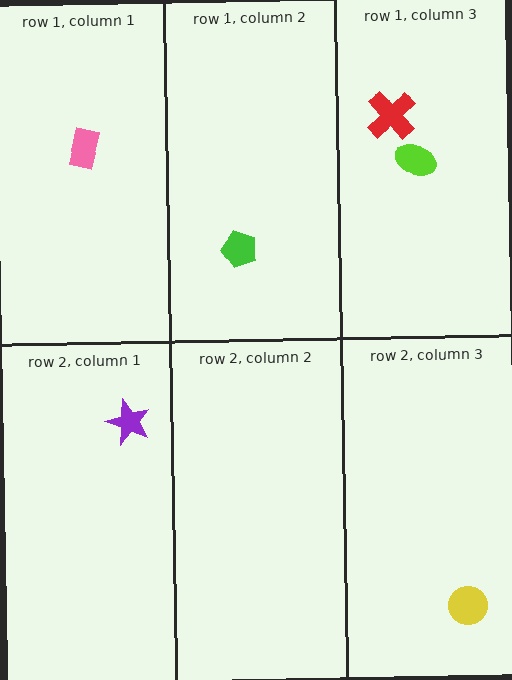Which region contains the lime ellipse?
The row 1, column 3 region.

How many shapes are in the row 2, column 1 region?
1.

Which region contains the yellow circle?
The row 2, column 3 region.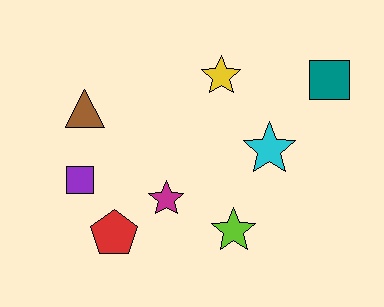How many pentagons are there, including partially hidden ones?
There is 1 pentagon.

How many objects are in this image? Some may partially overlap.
There are 8 objects.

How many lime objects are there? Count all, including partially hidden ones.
There is 1 lime object.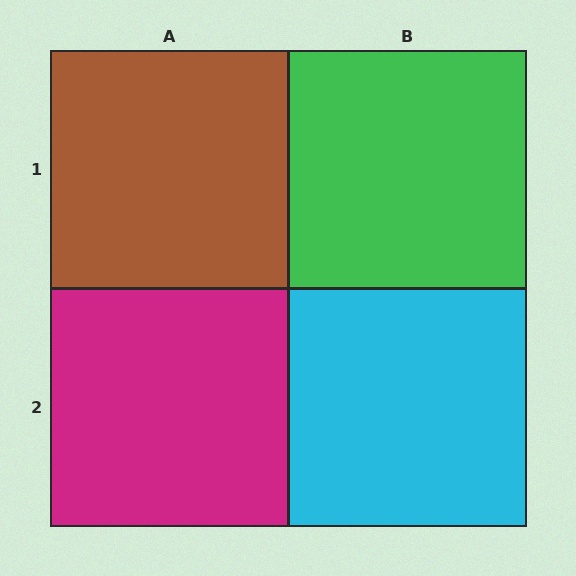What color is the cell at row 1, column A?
Brown.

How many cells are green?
1 cell is green.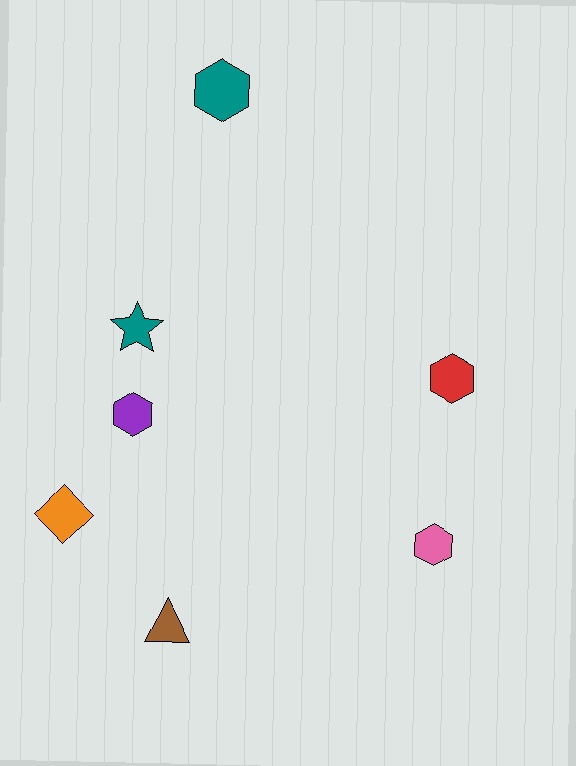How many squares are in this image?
There are no squares.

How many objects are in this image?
There are 7 objects.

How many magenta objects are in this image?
There are no magenta objects.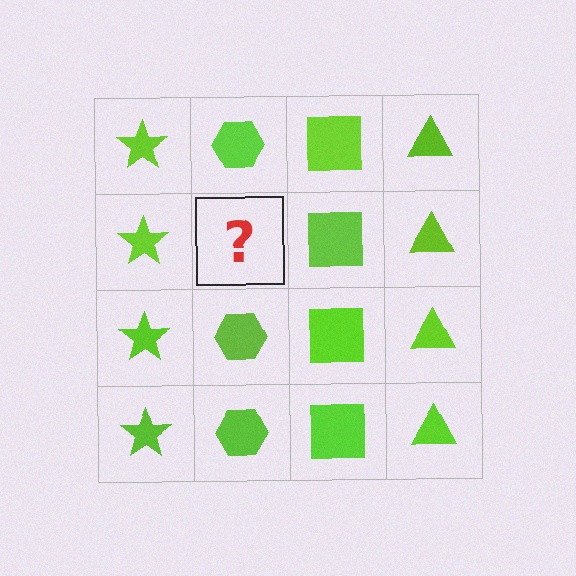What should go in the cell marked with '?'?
The missing cell should contain a lime hexagon.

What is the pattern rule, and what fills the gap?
The rule is that each column has a consistent shape. The gap should be filled with a lime hexagon.